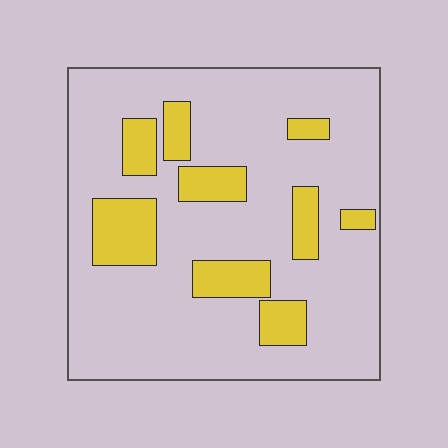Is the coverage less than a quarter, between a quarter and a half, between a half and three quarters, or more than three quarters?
Less than a quarter.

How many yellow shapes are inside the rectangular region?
9.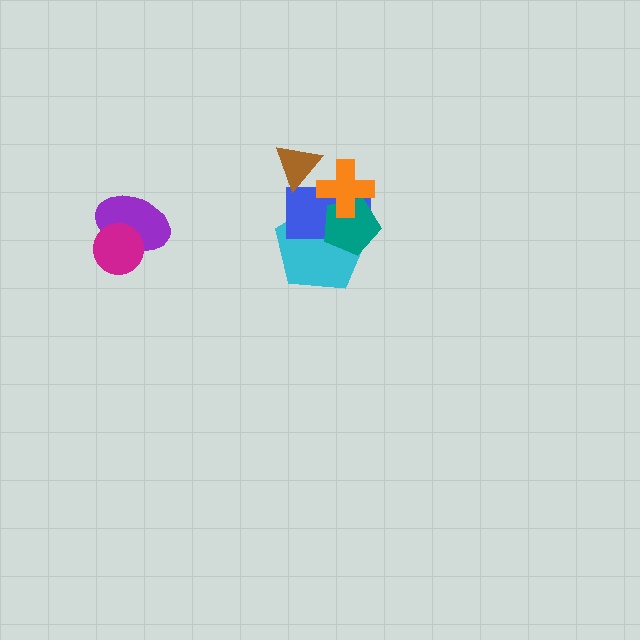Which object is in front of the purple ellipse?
The magenta circle is in front of the purple ellipse.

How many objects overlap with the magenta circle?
1 object overlaps with the magenta circle.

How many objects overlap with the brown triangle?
1 object overlaps with the brown triangle.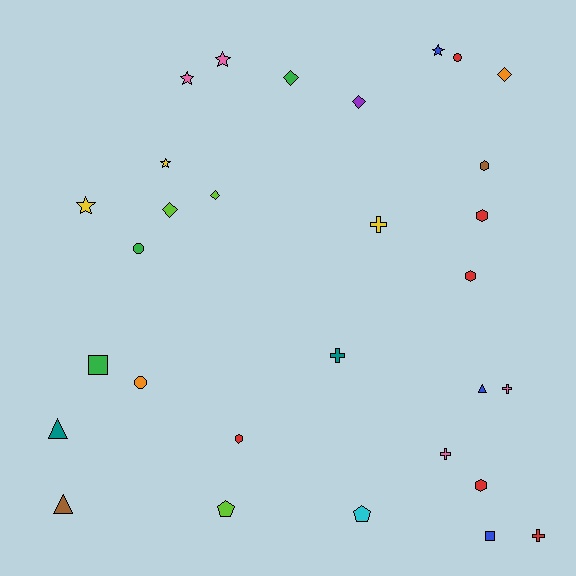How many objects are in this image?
There are 30 objects.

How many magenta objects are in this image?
There are no magenta objects.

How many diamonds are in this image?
There are 5 diamonds.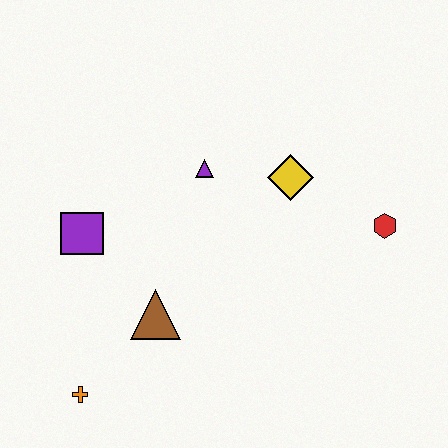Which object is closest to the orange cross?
The brown triangle is closest to the orange cross.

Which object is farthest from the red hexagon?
The orange cross is farthest from the red hexagon.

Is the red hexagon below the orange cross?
No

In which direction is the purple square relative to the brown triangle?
The purple square is above the brown triangle.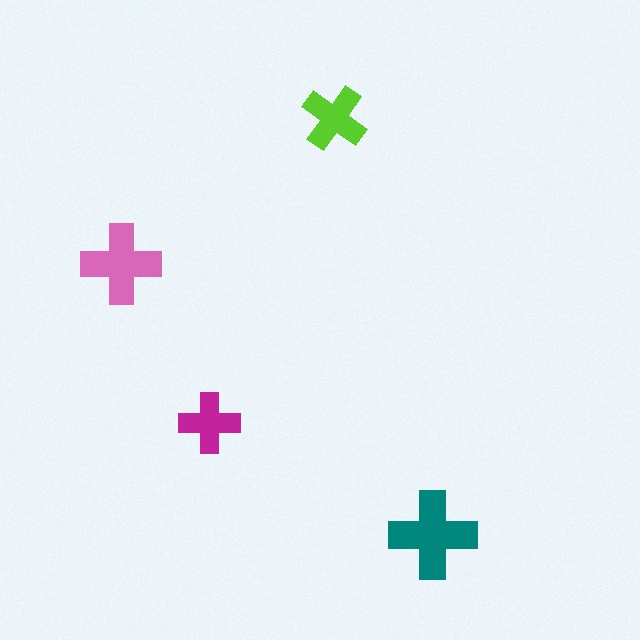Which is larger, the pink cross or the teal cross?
The teal one.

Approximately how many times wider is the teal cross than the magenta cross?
About 1.5 times wider.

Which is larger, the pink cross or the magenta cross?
The pink one.